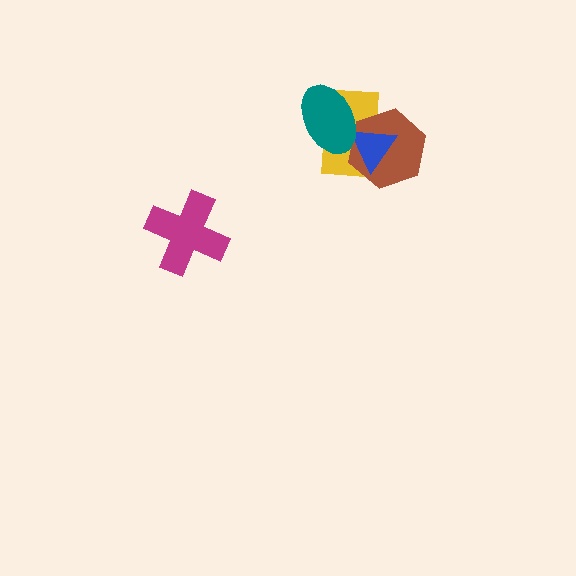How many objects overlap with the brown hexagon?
3 objects overlap with the brown hexagon.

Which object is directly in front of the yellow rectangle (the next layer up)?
The brown hexagon is directly in front of the yellow rectangle.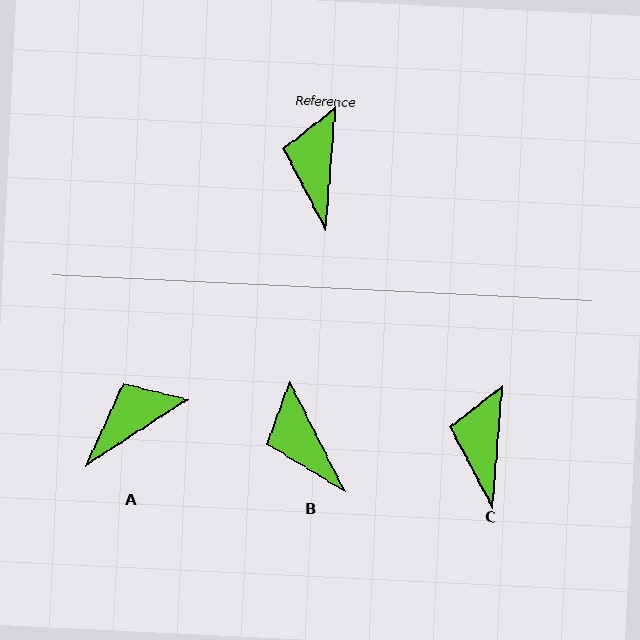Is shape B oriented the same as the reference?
No, it is off by about 31 degrees.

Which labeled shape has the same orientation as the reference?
C.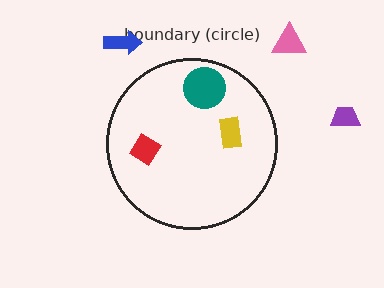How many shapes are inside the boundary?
3 inside, 3 outside.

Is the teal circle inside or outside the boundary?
Inside.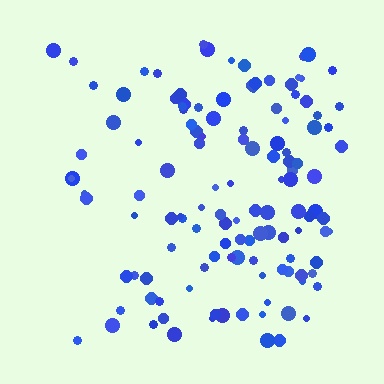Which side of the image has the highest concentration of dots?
The right.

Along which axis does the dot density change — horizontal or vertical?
Horizontal.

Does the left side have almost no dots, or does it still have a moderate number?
Still a moderate number, just noticeably fewer than the right.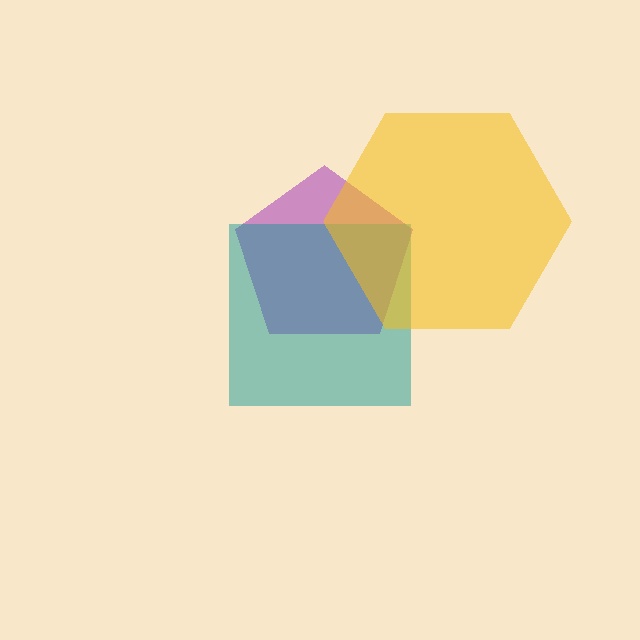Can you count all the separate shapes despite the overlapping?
Yes, there are 3 separate shapes.